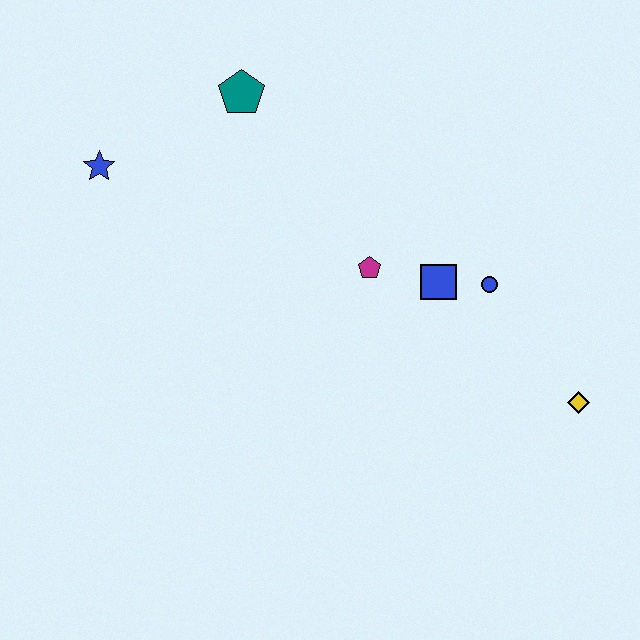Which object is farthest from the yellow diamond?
The blue star is farthest from the yellow diamond.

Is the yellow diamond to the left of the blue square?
No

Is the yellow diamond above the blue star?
No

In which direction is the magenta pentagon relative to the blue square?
The magenta pentagon is to the left of the blue square.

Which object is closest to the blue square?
The blue circle is closest to the blue square.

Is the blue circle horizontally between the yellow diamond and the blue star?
Yes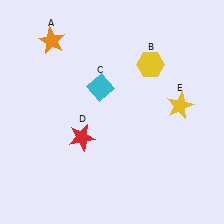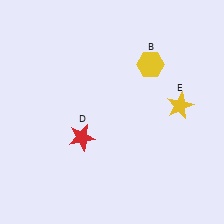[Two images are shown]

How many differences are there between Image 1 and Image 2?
There are 2 differences between the two images.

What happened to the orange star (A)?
The orange star (A) was removed in Image 2. It was in the top-left area of Image 1.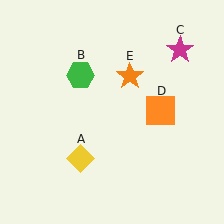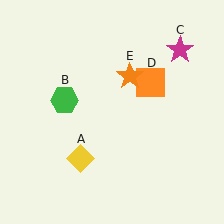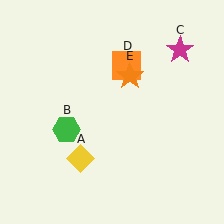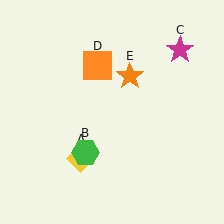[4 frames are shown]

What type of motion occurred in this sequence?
The green hexagon (object B), orange square (object D) rotated counterclockwise around the center of the scene.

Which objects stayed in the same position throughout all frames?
Yellow diamond (object A) and magenta star (object C) and orange star (object E) remained stationary.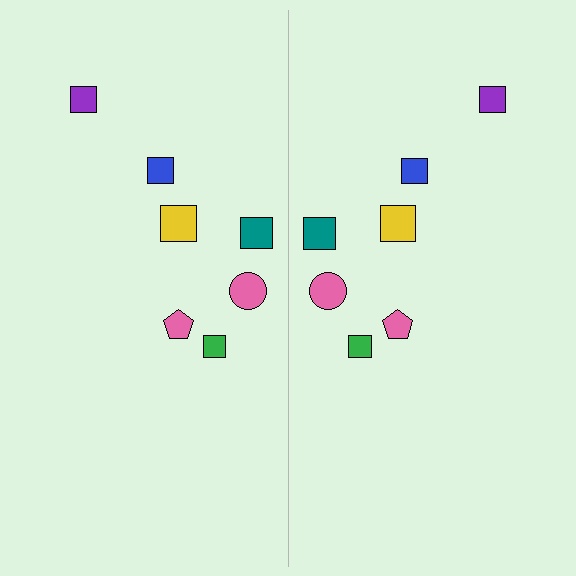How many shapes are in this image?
There are 14 shapes in this image.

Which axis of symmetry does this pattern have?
The pattern has a vertical axis of symmetry running through the center of the image.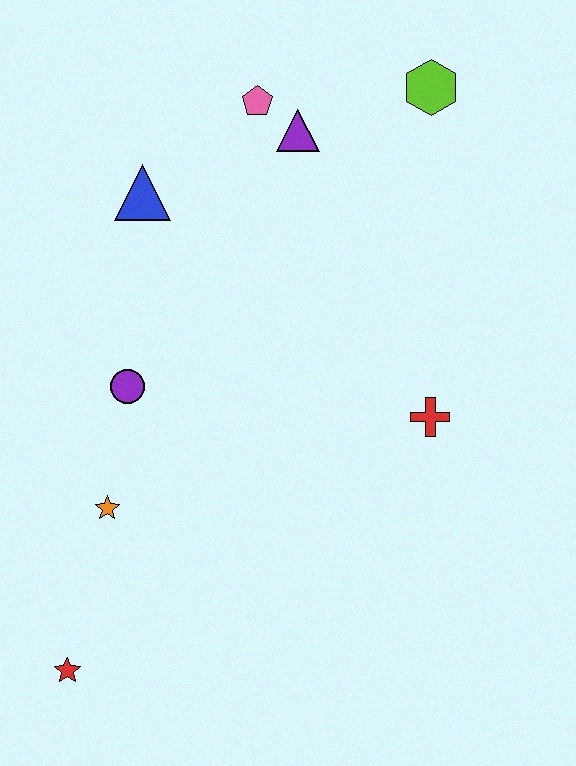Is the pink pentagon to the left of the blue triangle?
No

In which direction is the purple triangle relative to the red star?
The purple triangle is above the red star.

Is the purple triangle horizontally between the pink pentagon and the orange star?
No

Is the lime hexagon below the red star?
No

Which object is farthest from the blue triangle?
The red star is farthest from the blue triangle.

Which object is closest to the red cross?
The purple circle is closest to the red cross.